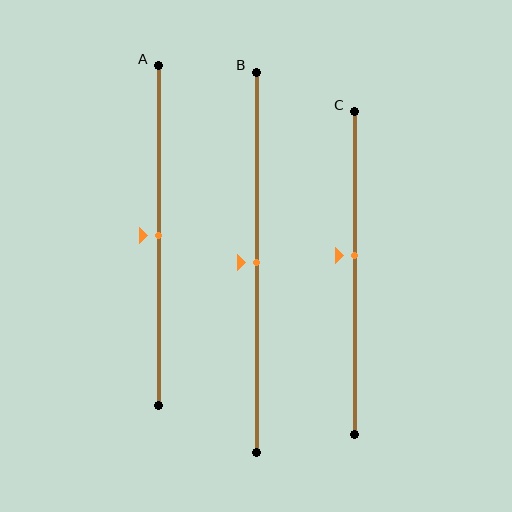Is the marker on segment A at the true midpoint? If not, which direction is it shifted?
Yes, the marker on segment A is at the true midpoint.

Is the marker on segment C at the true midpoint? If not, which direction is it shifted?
No, the marker on segment C is shifted upward by about 5% of the segment length.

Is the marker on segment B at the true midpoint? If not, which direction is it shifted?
Yes, the marker on segment B is at the true midpoint.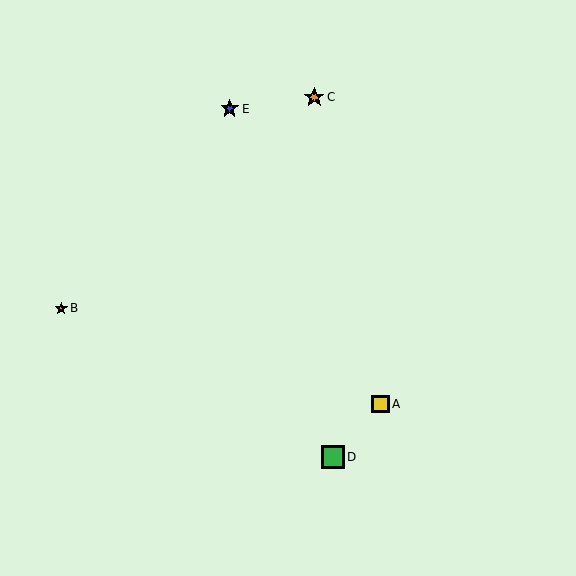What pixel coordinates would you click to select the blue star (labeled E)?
Click at (230, 109) to select the blue star E.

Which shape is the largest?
The green square (labeled D) is the largest.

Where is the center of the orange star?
The center of the orange star is at (314, 97).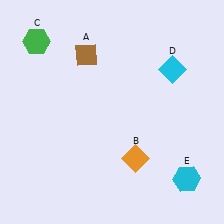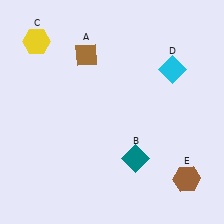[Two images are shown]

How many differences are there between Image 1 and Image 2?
There are 3 differences between the two images.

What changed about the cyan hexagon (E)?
In Image 1, E is cyan. In Image 2, it changed to brown.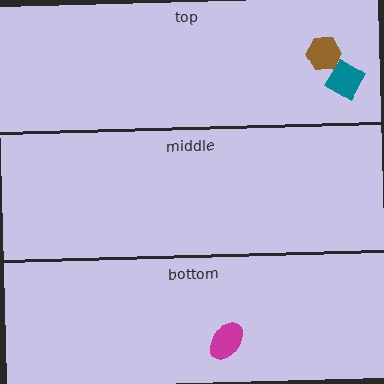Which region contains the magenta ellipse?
The bottom region.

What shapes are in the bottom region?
The magenta ellipse.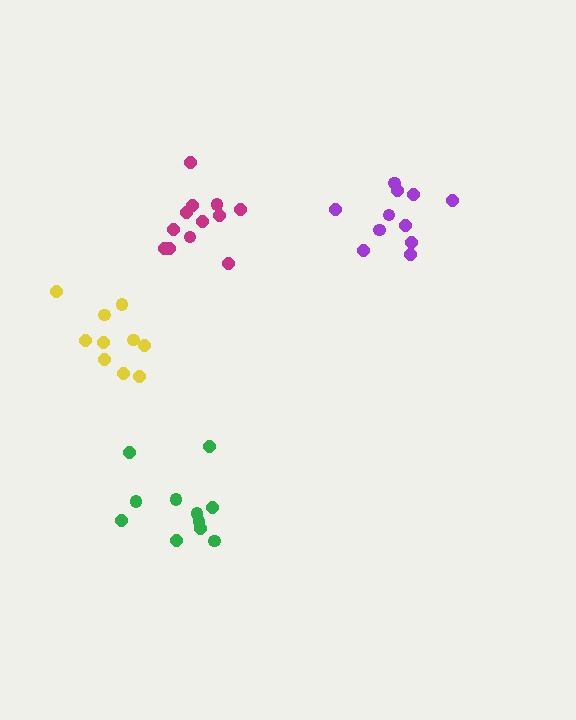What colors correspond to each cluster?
The clusters are colored: magenta, green, purple, yellow.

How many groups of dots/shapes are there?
There are 4 groups.